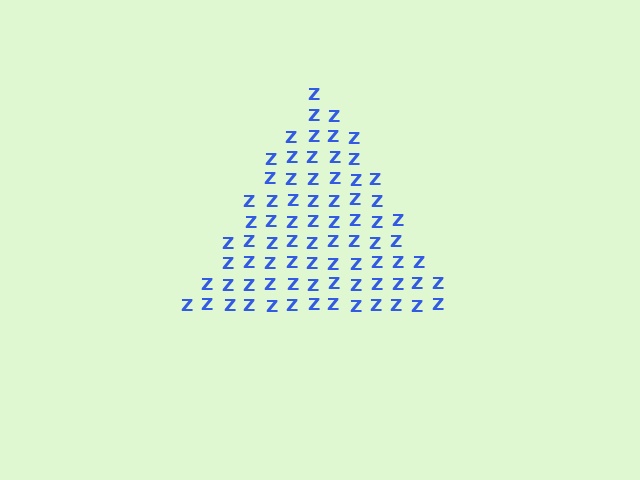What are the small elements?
The small elements are letter Z's.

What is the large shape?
The large shape is a triangle.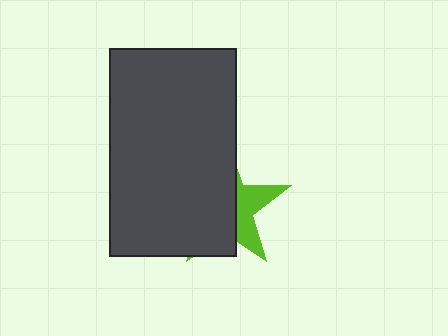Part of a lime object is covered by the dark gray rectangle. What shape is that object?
It is a star.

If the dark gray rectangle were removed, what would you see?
You would see the complete lime star.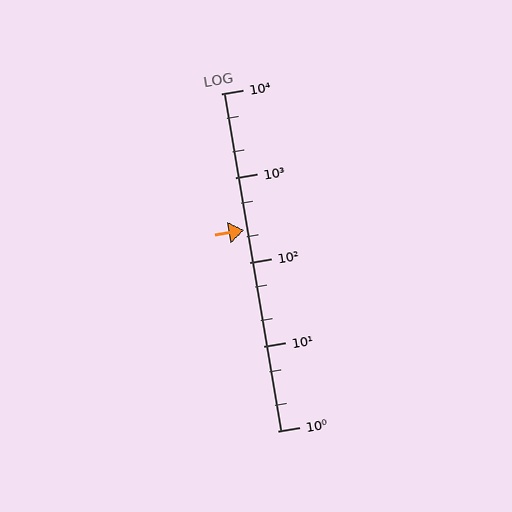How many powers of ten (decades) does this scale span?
The scale spans 4 decades, from 1 to 10000.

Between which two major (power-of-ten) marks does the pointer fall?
The pointer is between 100 and 1000.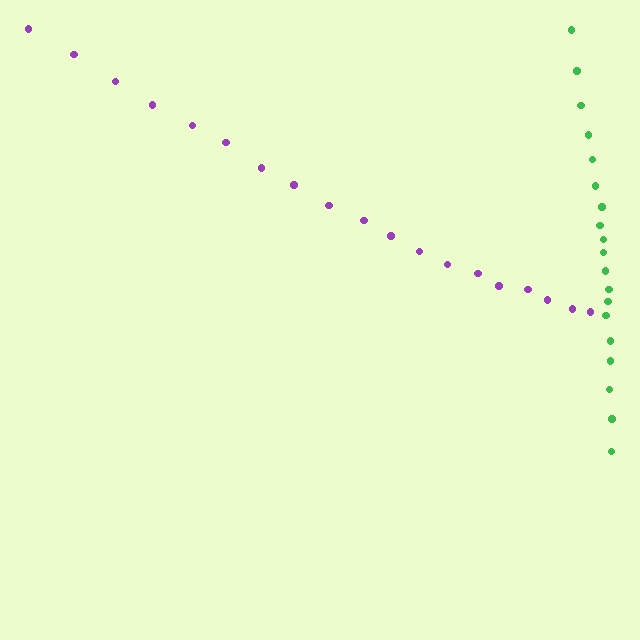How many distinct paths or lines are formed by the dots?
There are 2 distinct paths.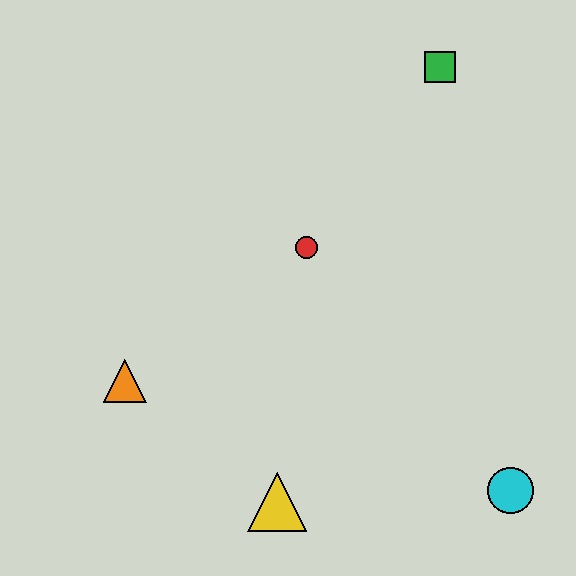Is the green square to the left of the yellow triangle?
No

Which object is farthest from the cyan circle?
The green square is farthest from the cyan circle.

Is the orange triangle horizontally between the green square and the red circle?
No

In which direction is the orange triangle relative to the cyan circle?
The orange triangle is to the left of the cyan circle.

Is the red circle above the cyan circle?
Yes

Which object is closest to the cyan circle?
The yellow triangle is closest to the cyan circle.